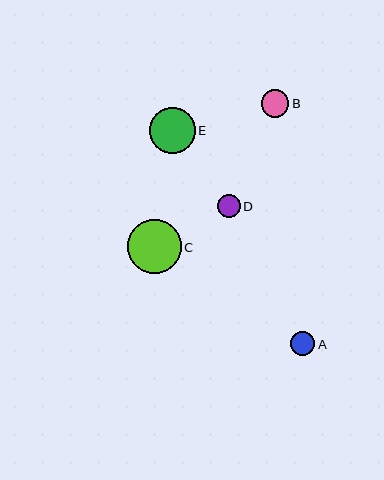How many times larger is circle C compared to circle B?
Circle C is approximately 1.9 times the size of circle B.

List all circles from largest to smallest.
From largest to smallest: C, E, B, A, D.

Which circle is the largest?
Circle C is the largest with a size of approximately 54 pixels.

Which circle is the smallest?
Circle D is the smallest with a size of approximately 23 pixels.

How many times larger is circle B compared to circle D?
Circle B is approximately 1.2 times the size of circle D.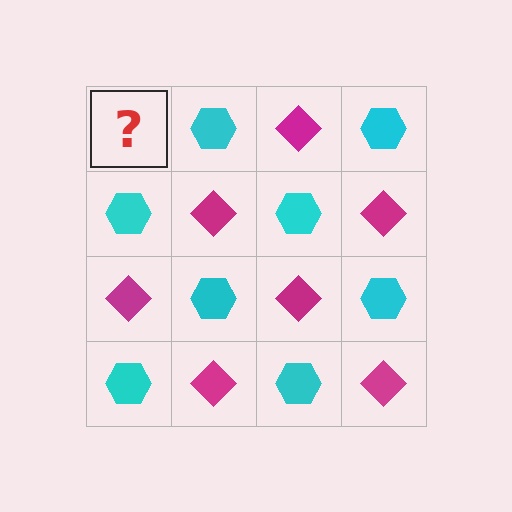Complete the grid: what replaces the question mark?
The question mark should be replaced with a magenta diamond.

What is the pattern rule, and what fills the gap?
The rule is that it alternates magenta diamond and cyan hexagon in a checkerboard pattern. The gap should be filled with a magenta diamond.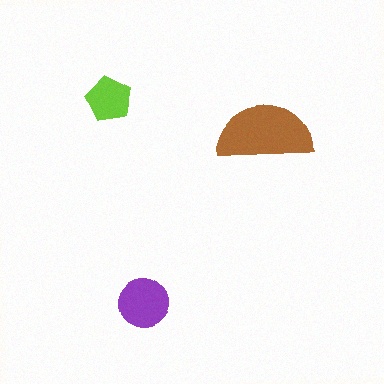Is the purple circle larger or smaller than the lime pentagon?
Larger.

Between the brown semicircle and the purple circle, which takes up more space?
The brown semicircle.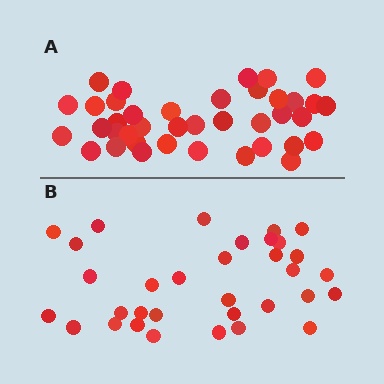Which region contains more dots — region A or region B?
Region A (the top region) has more dots.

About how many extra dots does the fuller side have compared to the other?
Region A has about 6 more dots than region B.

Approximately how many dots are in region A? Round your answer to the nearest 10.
About 40 dots. (The exact count is 39, which rounds to 40.)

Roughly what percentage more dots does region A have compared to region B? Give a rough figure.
About 20% more.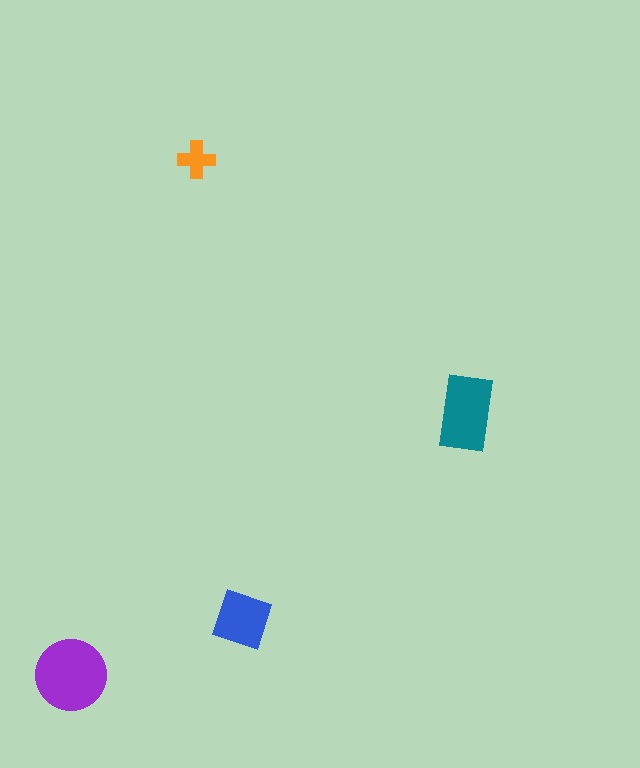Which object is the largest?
The purple circle.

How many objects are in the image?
There are 4 objects in the image.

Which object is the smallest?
The orange cross.